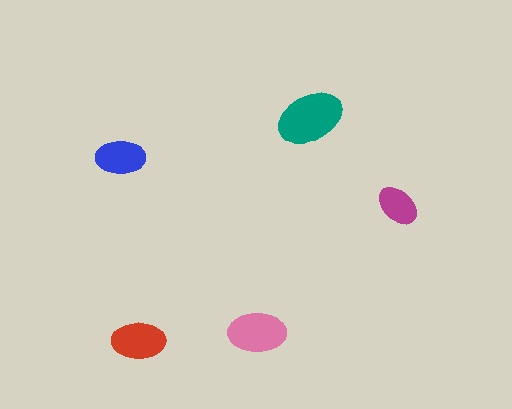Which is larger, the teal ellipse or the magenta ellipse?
The teal one.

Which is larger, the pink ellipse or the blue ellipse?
The pink one.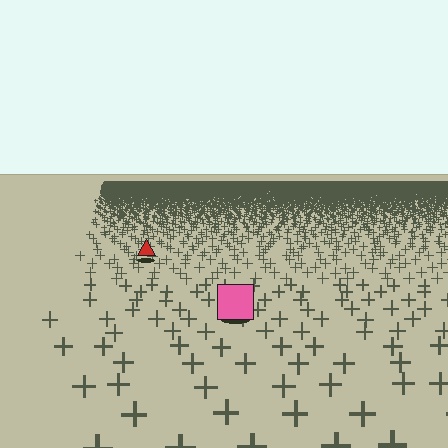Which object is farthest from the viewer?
The red triangle is farthest from the viewer. It appears smaller and the ground texture around it is denser.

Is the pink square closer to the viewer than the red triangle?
Yes. The pink square is closer — you can tell from the texture gradient: the ground texture is coarser near it.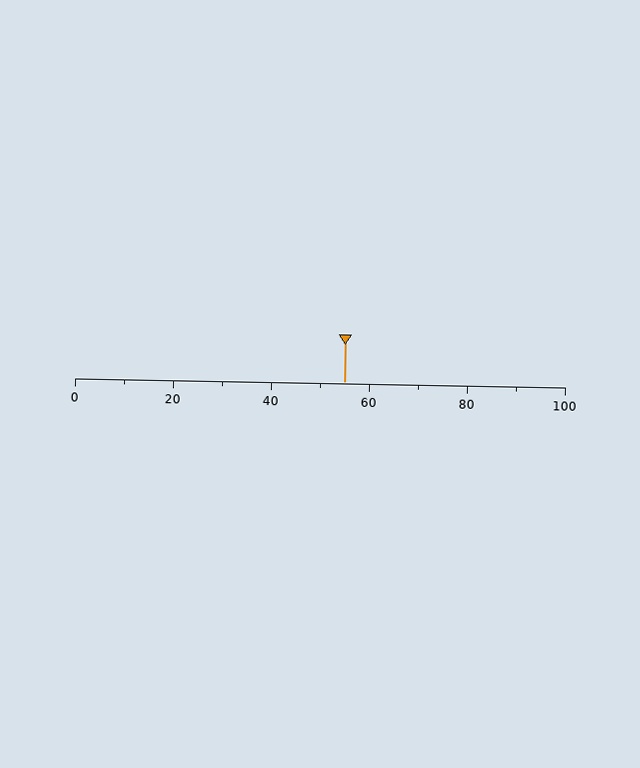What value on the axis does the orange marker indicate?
The marker indicates approximately 55.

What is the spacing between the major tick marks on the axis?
The major ticks are spaced 20 apart.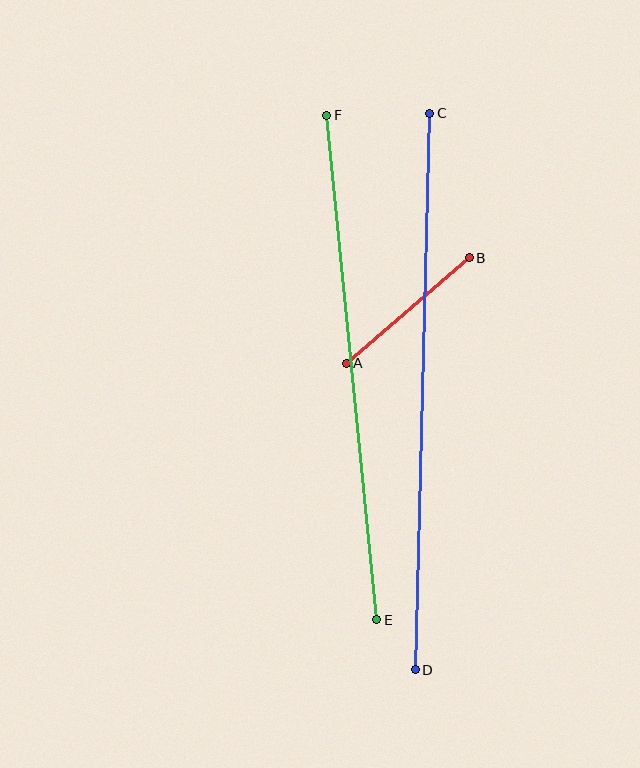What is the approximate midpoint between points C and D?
The midpoint is at approximately (423, 392) pixels.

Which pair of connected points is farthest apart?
Points C and D are farthest apart.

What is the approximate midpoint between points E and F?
The midpoint is at approximately (352, 367) pixels.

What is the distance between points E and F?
The distance is approximately 507 pixels.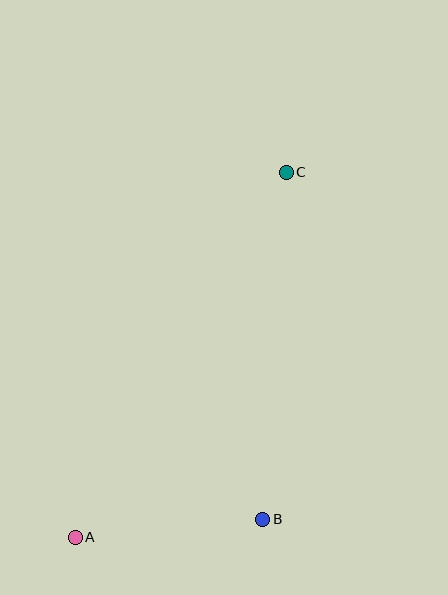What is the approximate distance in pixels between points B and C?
The distance between B and C is approximately 348 pixels.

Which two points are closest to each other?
Points A and B are closest to each other.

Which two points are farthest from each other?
Points A and C are farthest from each other.